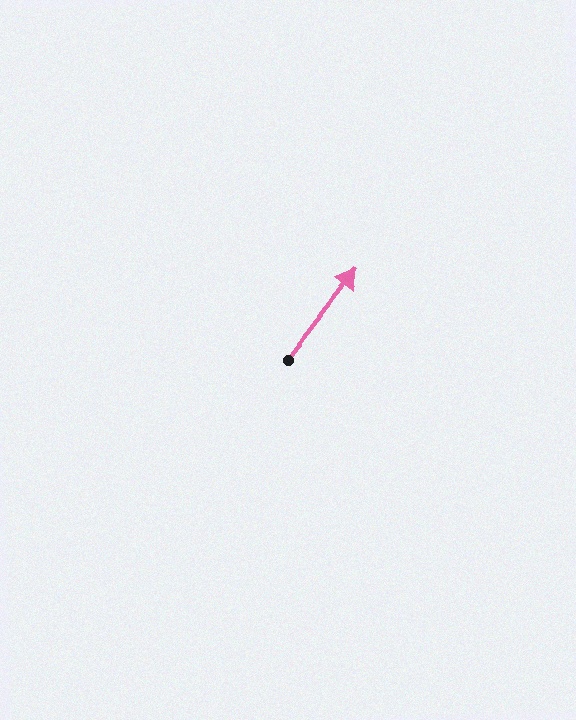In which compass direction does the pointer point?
Northeast.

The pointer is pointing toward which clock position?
Roughly 1 o'clock.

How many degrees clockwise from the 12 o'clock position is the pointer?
Approximately 38 degrees.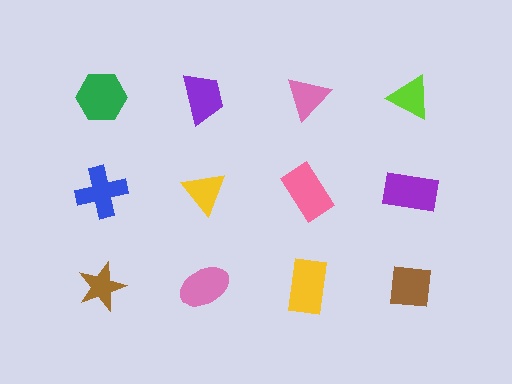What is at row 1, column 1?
A green hexagon.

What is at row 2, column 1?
A blue cross.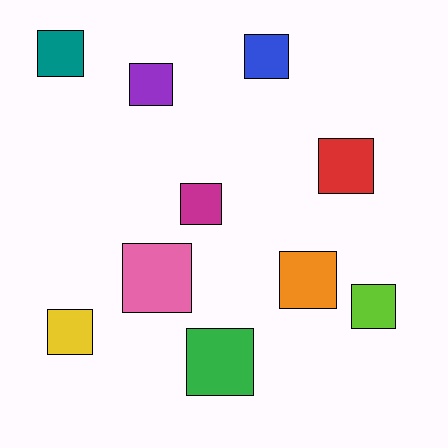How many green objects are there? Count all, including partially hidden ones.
There is 1 green object.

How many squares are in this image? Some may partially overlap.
There are 10 squares.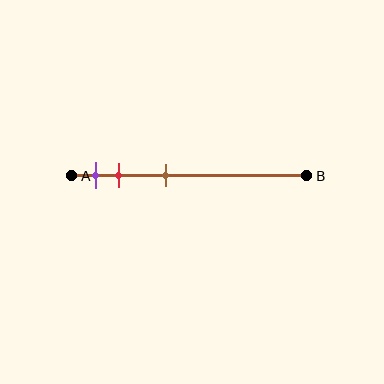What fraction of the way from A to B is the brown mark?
The brown mark is approximately 40% (0.4) of the way from A to B.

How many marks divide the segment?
There are 3 marks dividing the segment.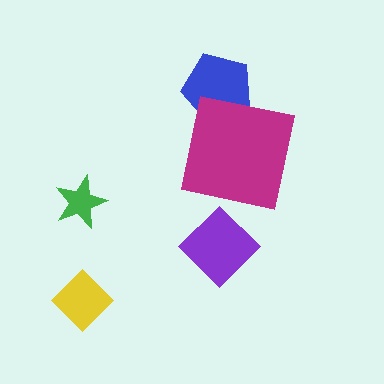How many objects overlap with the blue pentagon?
1 object overlaps with the blue pentagon.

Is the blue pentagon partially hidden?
Yes, it is partially covered by another shape.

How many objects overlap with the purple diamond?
0 objects overlap with the purple diamond.